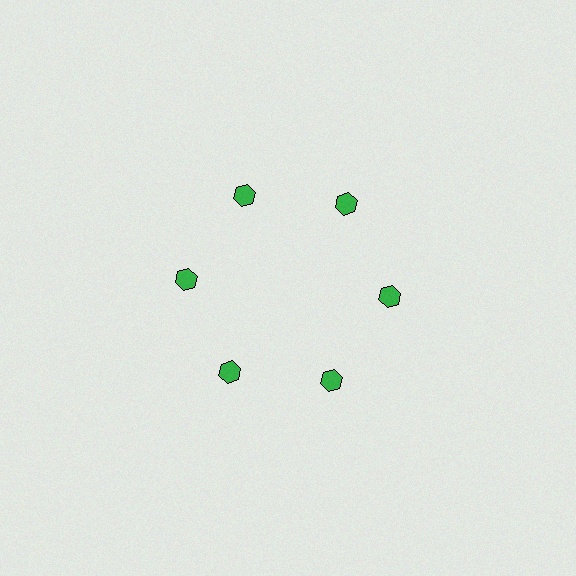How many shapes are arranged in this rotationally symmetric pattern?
There are 6 shapes, arranged in 6 groups of 1.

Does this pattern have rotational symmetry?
Yes, this pattern has 6-fold rotational symmetry. It looks the same after rotating 60 degrees around the center.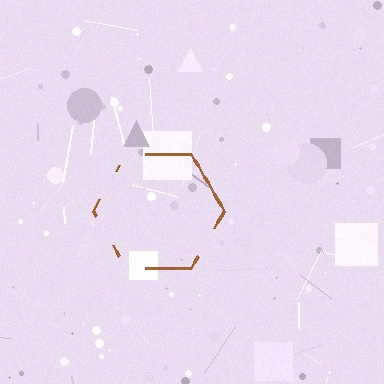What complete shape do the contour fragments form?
The contour fragments form a hexagon.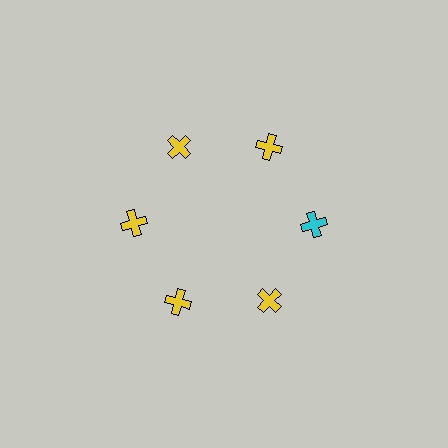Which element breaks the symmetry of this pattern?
The cyan cross at roughly the 3 o'clock position breaks the symmetry. All other shapes are yellow crosses.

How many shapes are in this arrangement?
There are 6 shapes arranged in a ring pattern.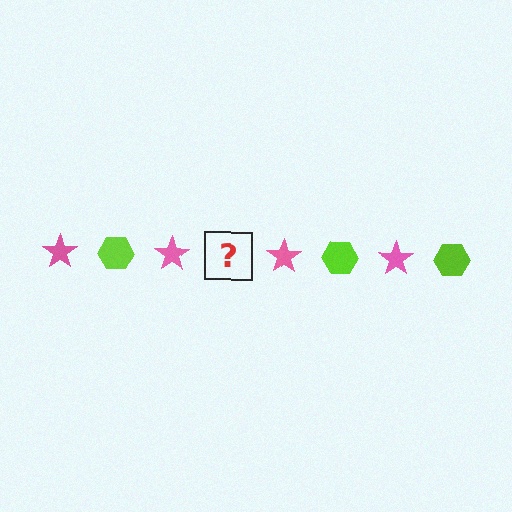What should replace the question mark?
The question mark should be replaced with a lime hexagon.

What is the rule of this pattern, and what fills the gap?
The rule is that the pattern alternates between pink star and lime hexagon. The gap should be filled with a lime hexagon.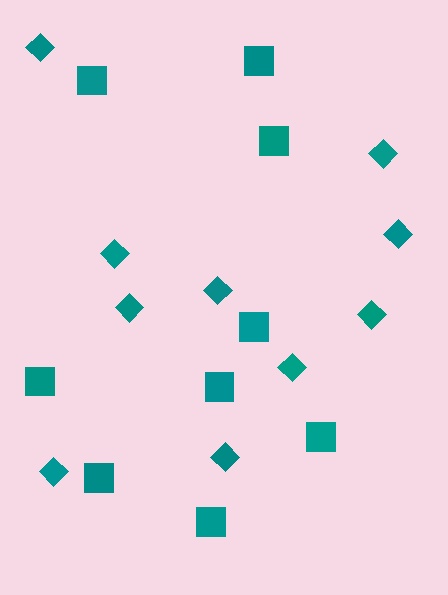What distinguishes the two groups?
There are 2 groups: one group of squares (9) and one group of diamonds (10).